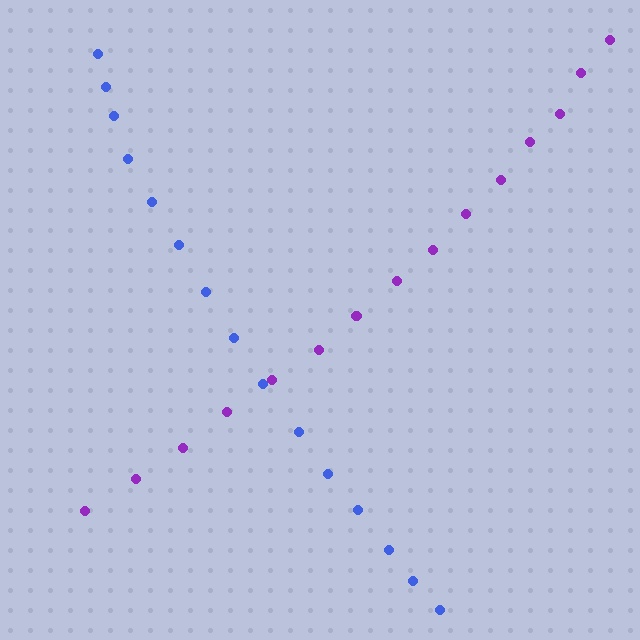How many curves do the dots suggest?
There are 2 distinct paths.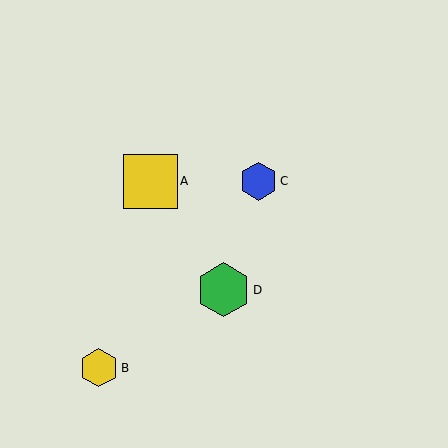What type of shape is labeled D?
Shape D is a green hexagon.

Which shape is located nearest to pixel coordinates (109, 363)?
The yellow hexagon (labeled B) at (99, 368) is nearest to that location.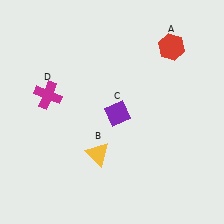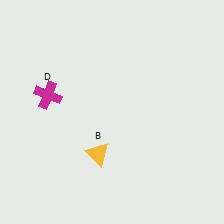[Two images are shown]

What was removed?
The red hexagon (A), the purple diamond (C) were removed in Image 2.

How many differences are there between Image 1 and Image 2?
There are 2 differences between the two images.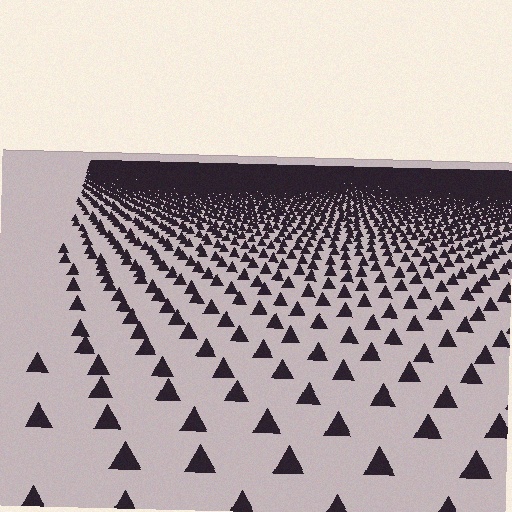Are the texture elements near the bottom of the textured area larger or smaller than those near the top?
Larger. Near the bottom, elements are closer to the viewer and appear at a bigger on-screen size.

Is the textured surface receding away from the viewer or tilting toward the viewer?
The surface is receding away from the viewer. Texture elements get smaller and denser toward the top.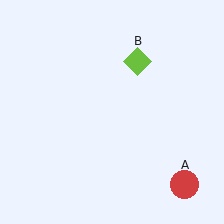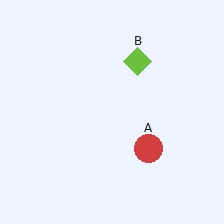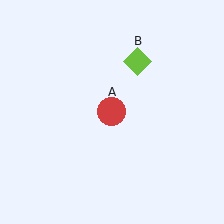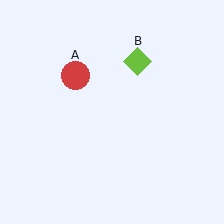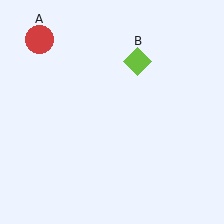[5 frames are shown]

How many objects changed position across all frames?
1 object changed position: red circle (object A).